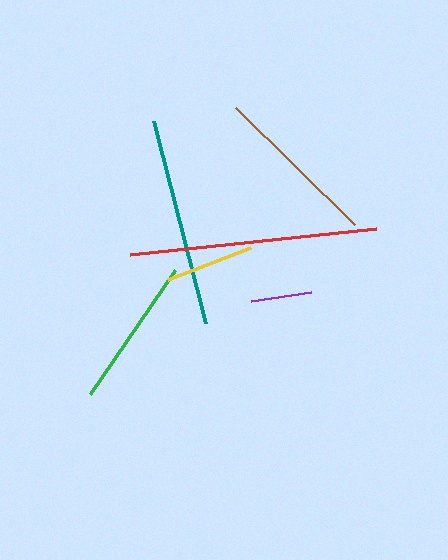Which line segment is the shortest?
The purple line is the shortest at approximately 61 pixels.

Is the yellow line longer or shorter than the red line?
The red line is longer than the yellow line.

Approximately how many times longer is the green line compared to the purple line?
The green line is approximately 2.5 times the length of the purple line.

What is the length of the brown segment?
The brown segment is approximately 167 pixels long.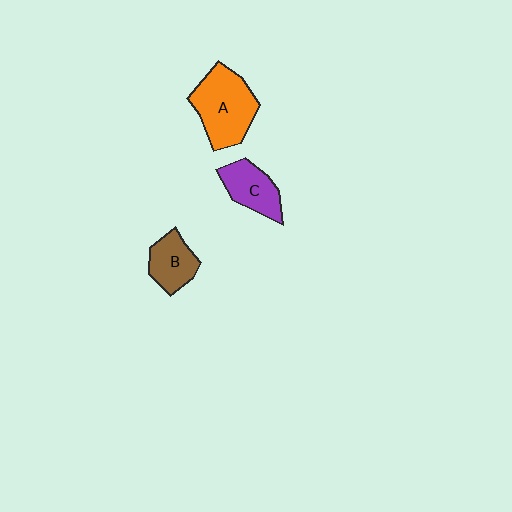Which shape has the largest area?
Shape A (orange).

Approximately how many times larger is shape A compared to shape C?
Approximately 1.6 times.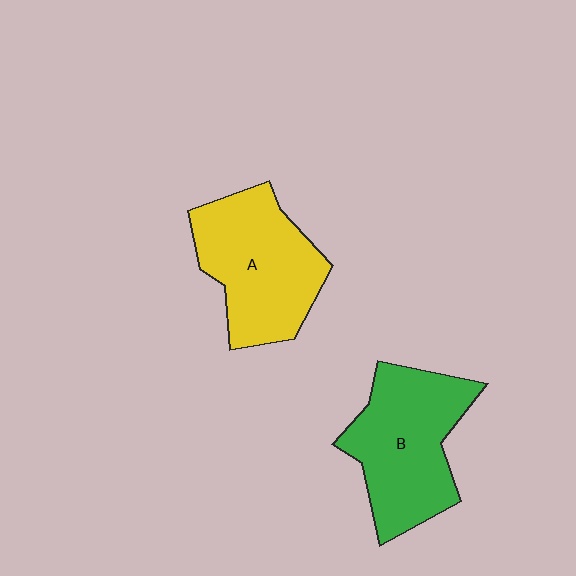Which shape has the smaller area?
Shape A (yellow).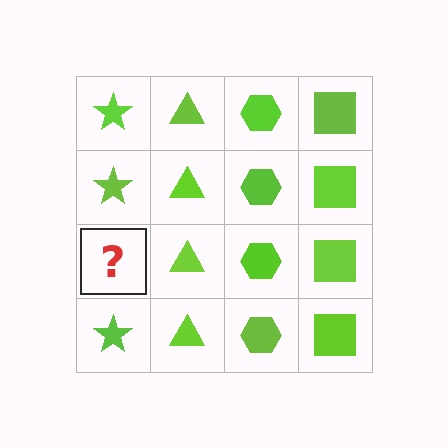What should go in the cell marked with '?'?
The missing cell should contain a lime star.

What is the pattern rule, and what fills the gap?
The rule is that each column has a consistent shape. The gap should be filled with a lime star.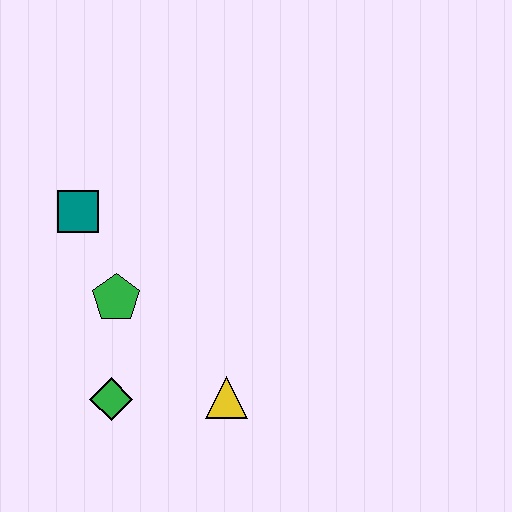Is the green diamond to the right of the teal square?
Yes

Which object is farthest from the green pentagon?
The yellow triangle is farthest from the green pentagon.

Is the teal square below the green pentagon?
No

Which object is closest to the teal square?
The green pentagon is closest to the teal square.